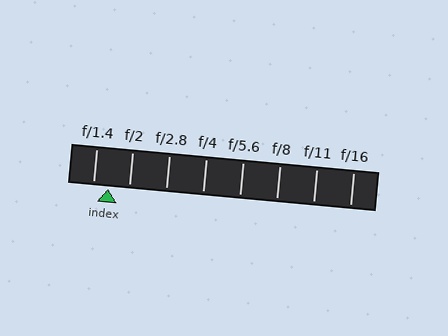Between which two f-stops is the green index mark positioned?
The index mark is between f/1.4 and f/2.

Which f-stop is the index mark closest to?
The index mark is closest to f/1.4.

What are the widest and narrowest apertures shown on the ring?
The widest aperture shown is f/1.4 and the narrowest is f/16.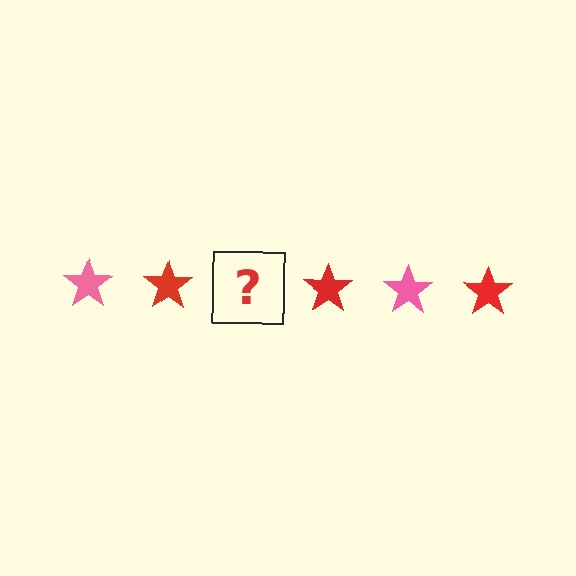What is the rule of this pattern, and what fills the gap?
The rule is that the pattern cycles through pink, red stars. The gap should be filled with a pink star.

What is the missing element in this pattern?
The missing element is a pink star.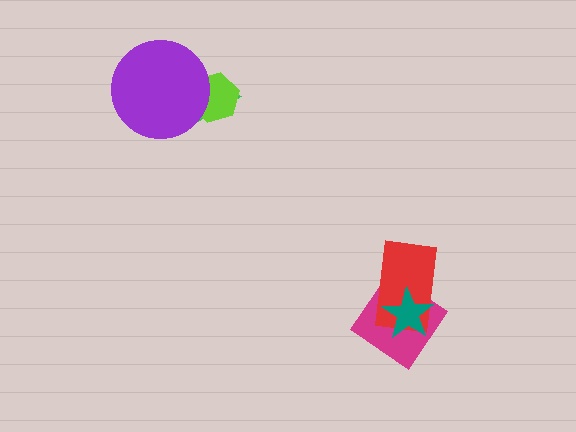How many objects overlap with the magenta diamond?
2 objects overlap with the magenta diamond.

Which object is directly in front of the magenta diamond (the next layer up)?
The red rectangle is directly in front of the magenta diamond.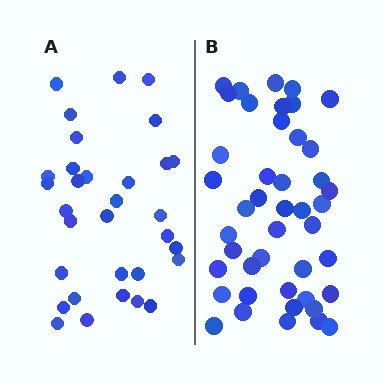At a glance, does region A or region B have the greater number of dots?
Region B (the right region) has more dots.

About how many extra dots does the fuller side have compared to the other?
Region B has roughly 12 or so more dots than region A.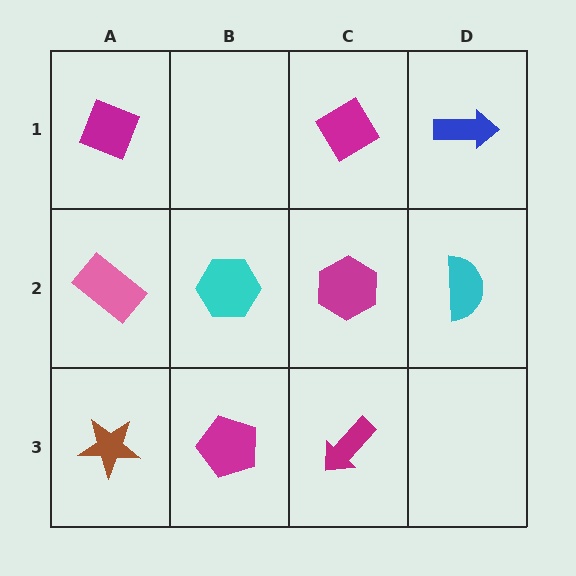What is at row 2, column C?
A magenta hexagon.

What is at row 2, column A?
A pink rectangle.